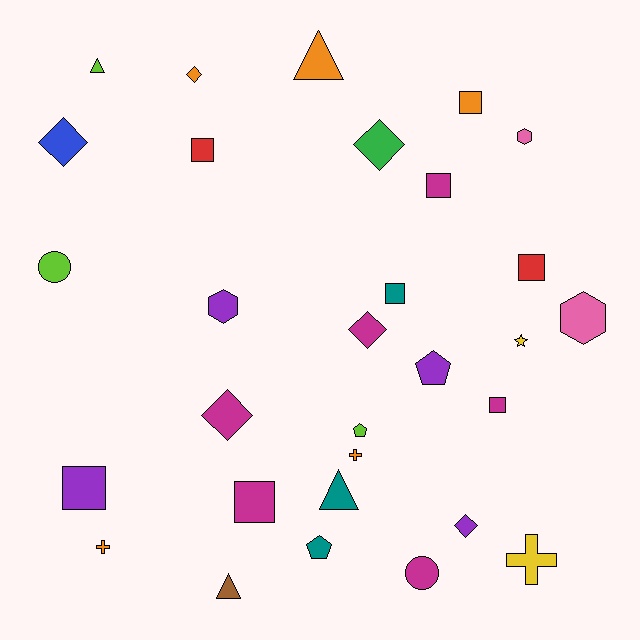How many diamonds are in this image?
There are 6 diamonds.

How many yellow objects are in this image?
There are 2 yellow objects.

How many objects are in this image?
There are 30 objects.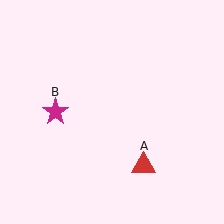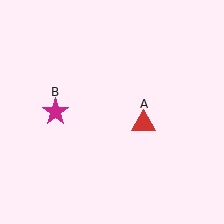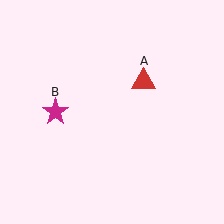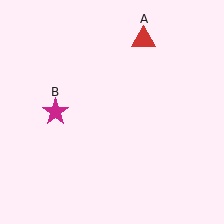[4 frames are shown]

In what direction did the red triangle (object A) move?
The red triangle (object A) moved up.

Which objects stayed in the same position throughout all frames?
Magenta star (object B) remained stationary.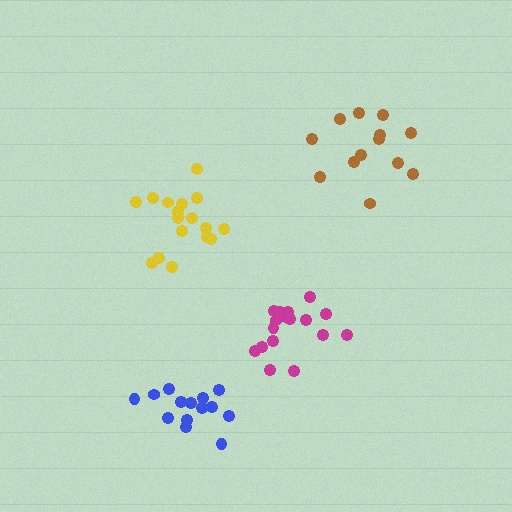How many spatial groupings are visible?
There are 4 spatial groupings.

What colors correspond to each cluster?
The clusters are colored: brown, blue, yellow, magenta.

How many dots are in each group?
Group 1: 13 dots, Group 2: 14 dots, Group 3: 18 dots, Group 4: 17 dots (62 total).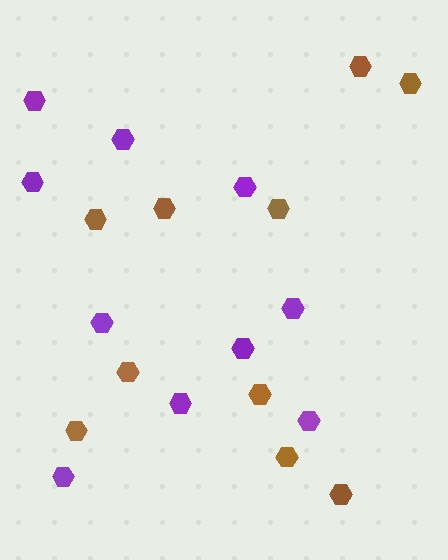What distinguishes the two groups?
There are 2 groups: one group of brown hexagons (10) and one group of purple hexagons (10).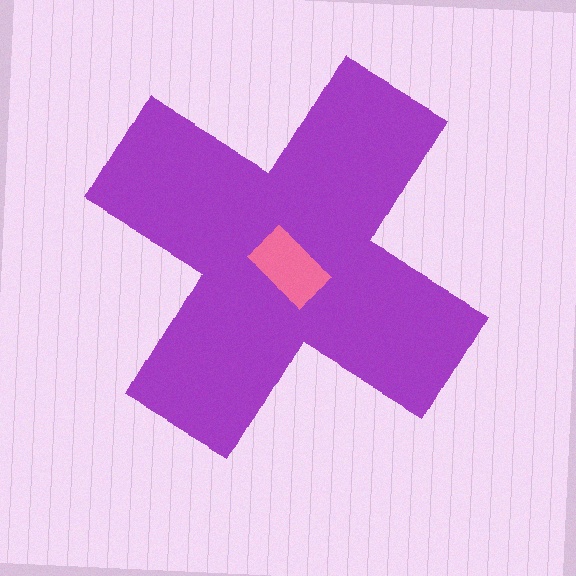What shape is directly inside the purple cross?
The pink rectangle.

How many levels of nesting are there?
2.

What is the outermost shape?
The purple cross.